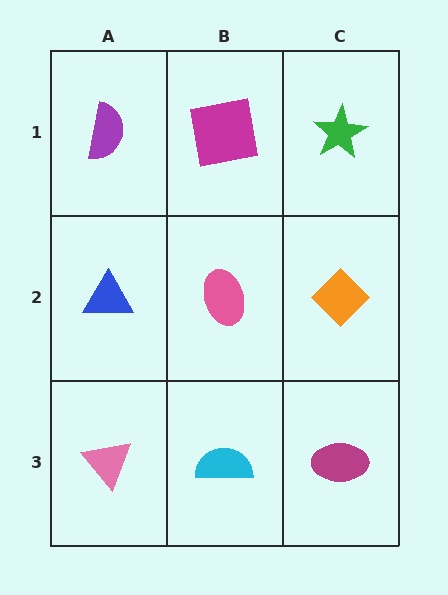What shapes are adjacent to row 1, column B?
A pink ellipse (row 2, column B), a purple semicircle (row 1, column A), a green star (row 1, column C).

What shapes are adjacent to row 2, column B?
A magenta square (row 1, column B), a cyan semicircle (row 3, column B), a blue triangle (row 2, column A), an orange diamond (row 2, column C).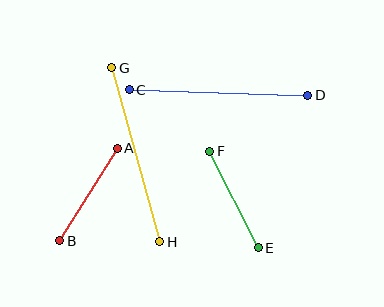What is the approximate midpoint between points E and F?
The midpoint is at approximately (234, 199) pixels.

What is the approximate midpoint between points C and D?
The midpoint is at approximately (218, 92) pixels.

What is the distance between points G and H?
The distance is approximately 180 pixels.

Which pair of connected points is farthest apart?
Points G and H are farthest apart.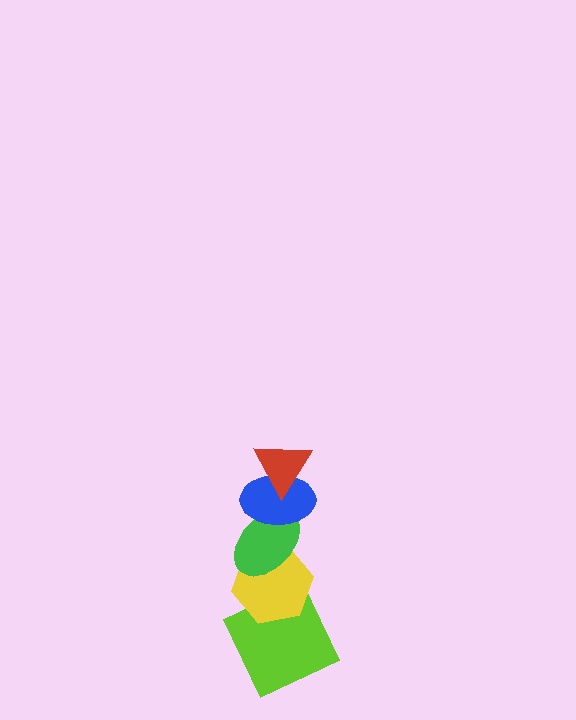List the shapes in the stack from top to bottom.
From top to bottom: the red triangle, the blue ellipse, the green ellipse, the yellow hexagon, the lime square.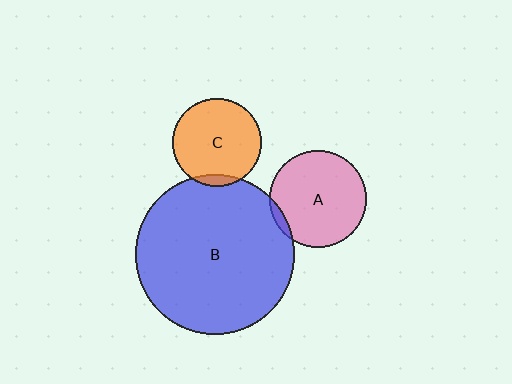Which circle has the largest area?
Circle B (blue).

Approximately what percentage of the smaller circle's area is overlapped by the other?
Approximately 5%.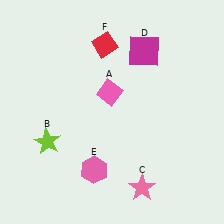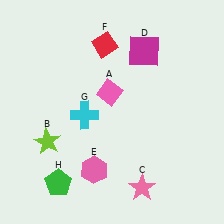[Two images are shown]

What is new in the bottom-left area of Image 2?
A green pentagon (H) was added in the bottom-left area of Image 2.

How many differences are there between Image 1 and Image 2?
There are 2 differences between the two images.